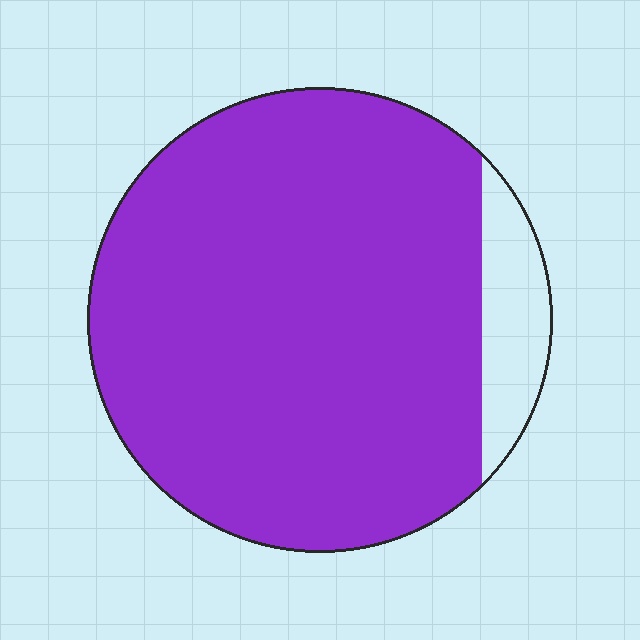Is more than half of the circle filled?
Yes.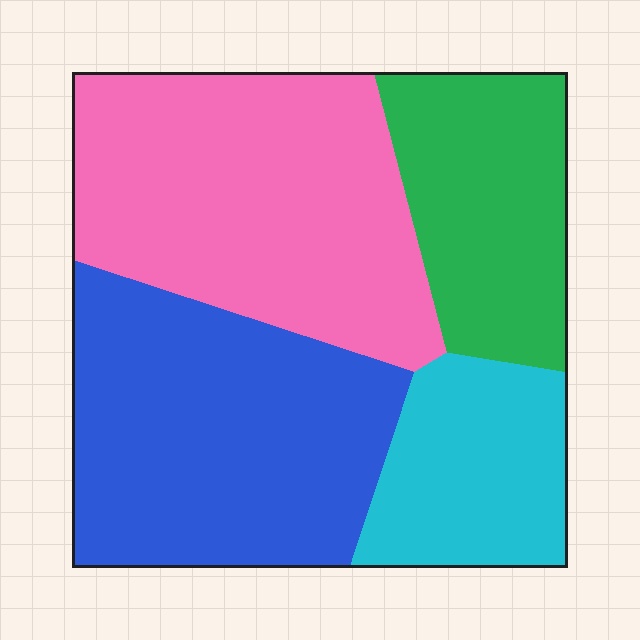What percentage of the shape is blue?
Blue takes up about one third (1/3) of the shape.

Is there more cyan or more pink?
Pink.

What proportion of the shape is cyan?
Cyan covers 15% of the shape.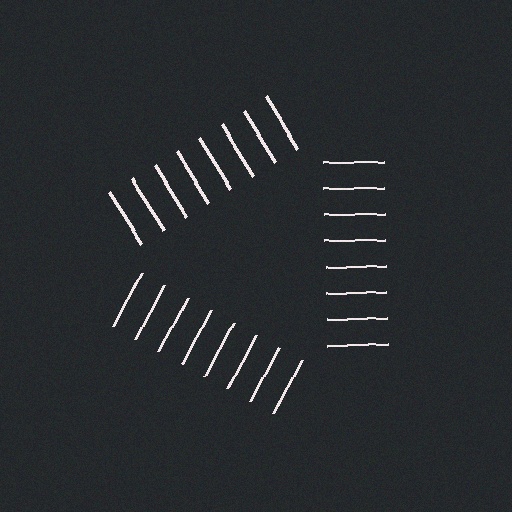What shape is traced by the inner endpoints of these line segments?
An illusory triangle — the line segments terminate on its edges but no continuous stroke is drawn.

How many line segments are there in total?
24 — 8 along each of the 3 edges.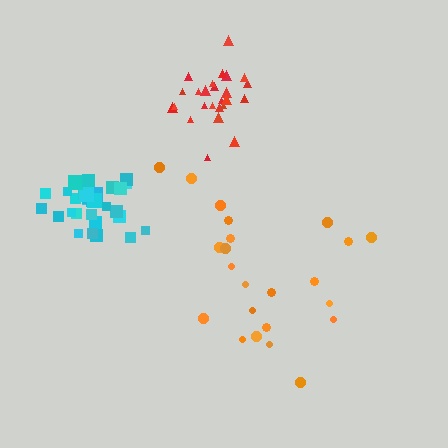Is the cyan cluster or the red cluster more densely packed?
Cyan.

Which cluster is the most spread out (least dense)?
Orange.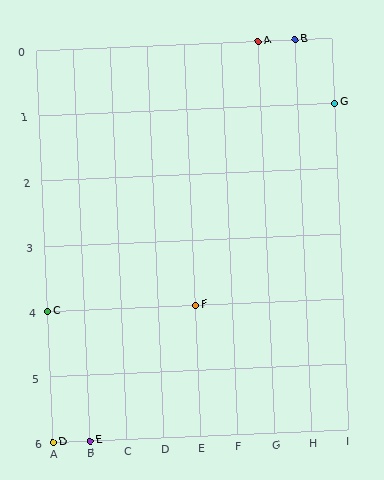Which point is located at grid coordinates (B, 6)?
Point E is at (B, 6).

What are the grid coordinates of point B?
Point B is at grid coordinates (H, 0).